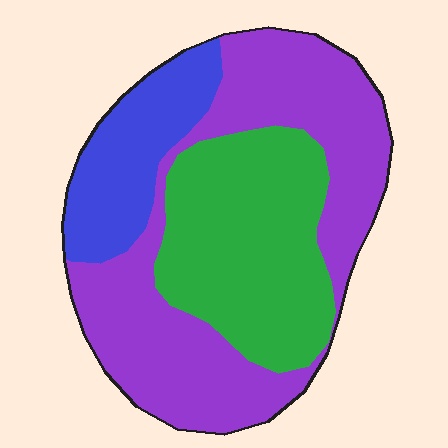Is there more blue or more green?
Green.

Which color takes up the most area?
Purple, at roughly 50%.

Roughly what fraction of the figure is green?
Green covers around 35% of the figure.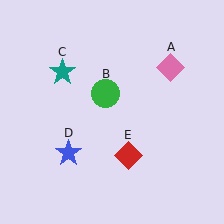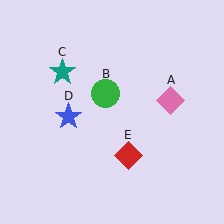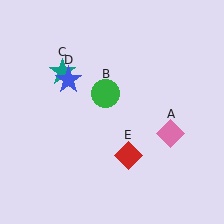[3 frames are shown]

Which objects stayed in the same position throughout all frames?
Green circle (object B) and teal star (object C) and red diamond (object E) remained stationary.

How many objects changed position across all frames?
2 objects changed position: pink diamond (object A), blue star (object D).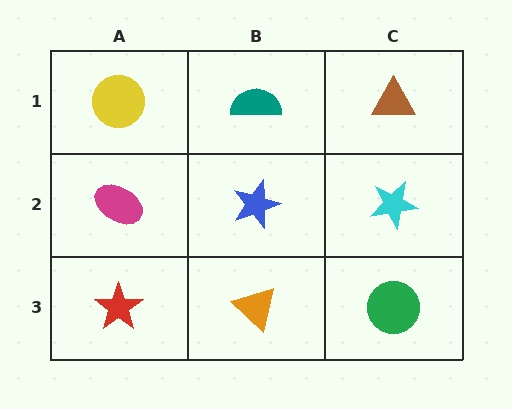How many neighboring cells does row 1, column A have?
2.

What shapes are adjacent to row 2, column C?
A brown triangle (row 1, column C), a green circle (row 3, column C), a blue star (row 2, column B).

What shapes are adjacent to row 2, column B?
A teal semicircle (row 1, column B), an orange triangle (row 3, column B), a magenta ellipse (row 2, column A), a cyan star (row 2, column C).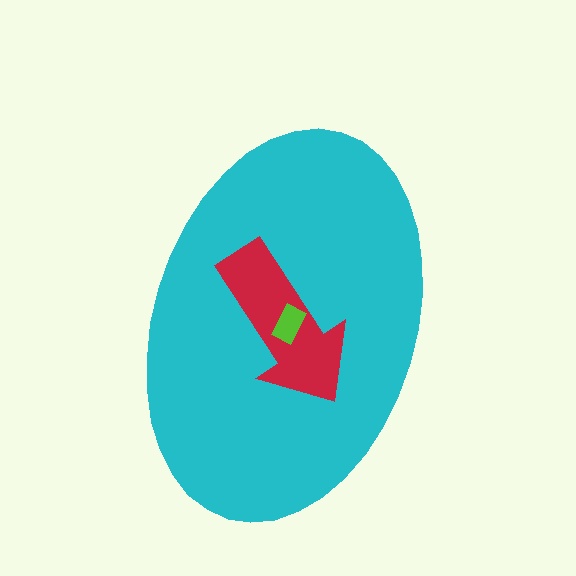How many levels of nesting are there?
3.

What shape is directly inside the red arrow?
The lime rectangle.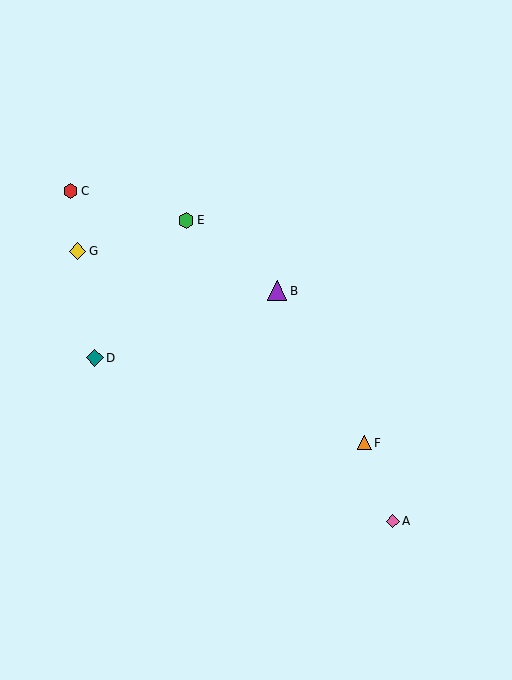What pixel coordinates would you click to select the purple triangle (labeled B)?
Click at (277, 291) to select the purple triangle B.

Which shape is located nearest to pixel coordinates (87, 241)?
The yellow diamond (labeled G) at (77, 251) is nearest to that location.